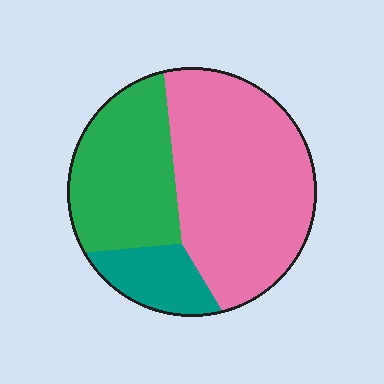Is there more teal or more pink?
Pink.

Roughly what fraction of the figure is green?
Green takes up about one third (1/3) of the figure.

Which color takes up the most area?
Pink, at roughly 55%.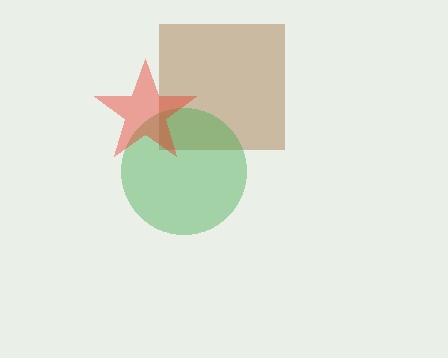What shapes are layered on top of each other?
The layered shapes are: a brown square, a green circle, a red star.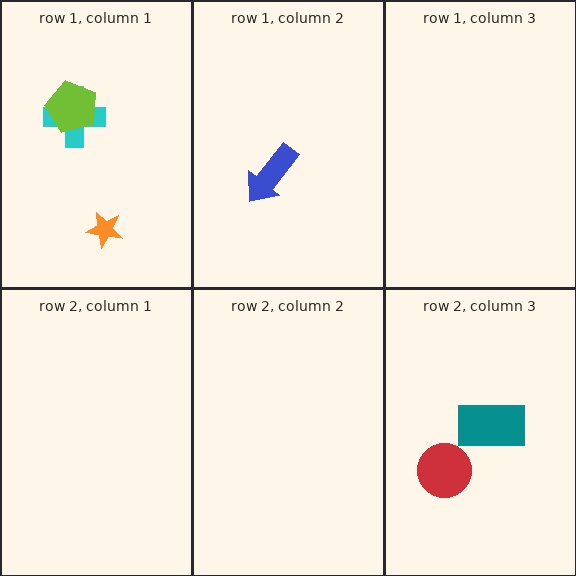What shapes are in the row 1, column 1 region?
The cyan cross, the lime pentagon, the orange star.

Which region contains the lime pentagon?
The row 1, column 1 region.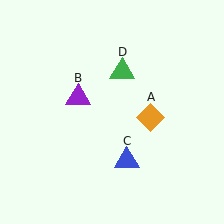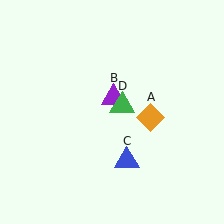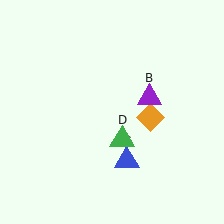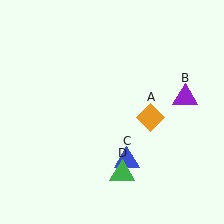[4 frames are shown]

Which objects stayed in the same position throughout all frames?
Orange diamond (object A) and blue triangle (object C) remained stationary.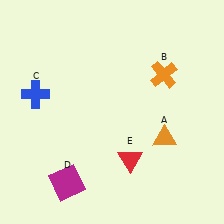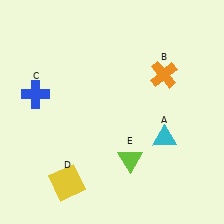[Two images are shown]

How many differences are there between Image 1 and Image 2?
There are 3 differences between the two images.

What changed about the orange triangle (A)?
In Image 1, A is orange. In Image 2, it changed to cyan.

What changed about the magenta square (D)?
In Image 1, D is magenta. In Image 2, it changed to yellow.